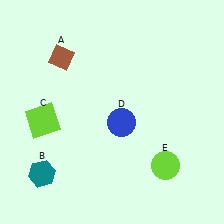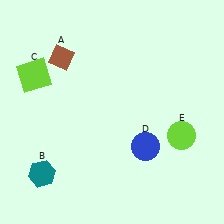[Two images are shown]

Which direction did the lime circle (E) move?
The lime circle (E) moved up.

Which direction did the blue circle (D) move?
The blue circle (D) moved down.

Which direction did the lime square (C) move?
The lime square (C) moved up.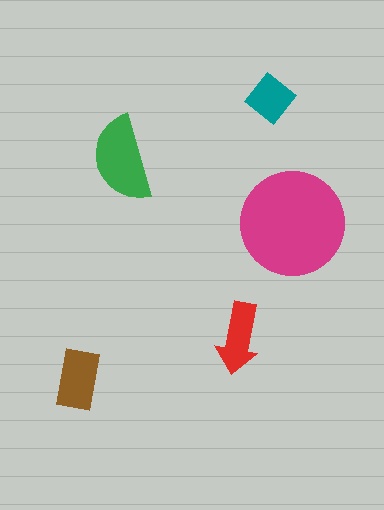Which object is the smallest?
The teal diamond.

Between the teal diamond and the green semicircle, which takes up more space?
The green semicircle.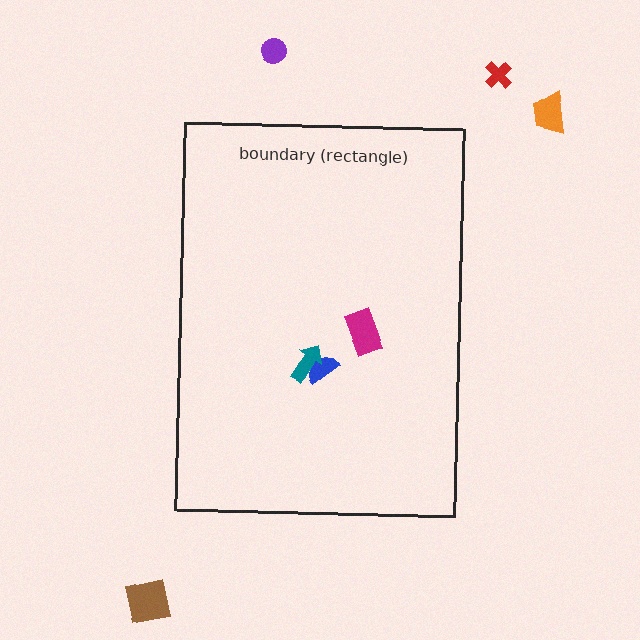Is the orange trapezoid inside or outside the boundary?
Outside.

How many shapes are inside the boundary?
3 inside, 4 outside.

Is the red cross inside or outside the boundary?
Outside.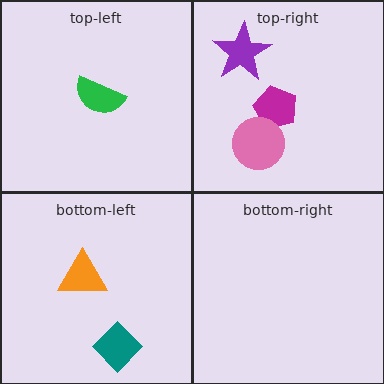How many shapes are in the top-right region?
3.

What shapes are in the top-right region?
The magenta pentagon, the pink circle, the purple star.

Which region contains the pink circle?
The top-right region.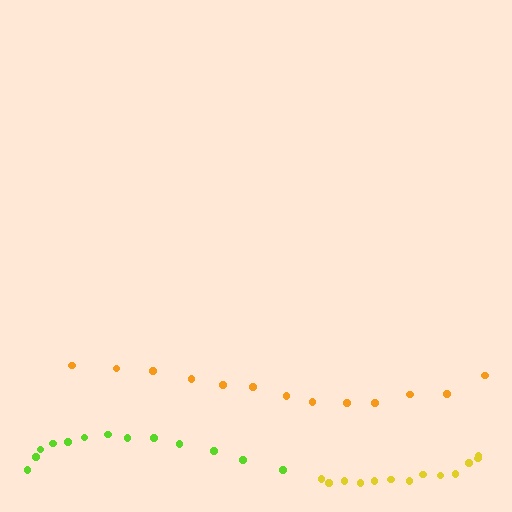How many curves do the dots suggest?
There are 3 distinct paths.